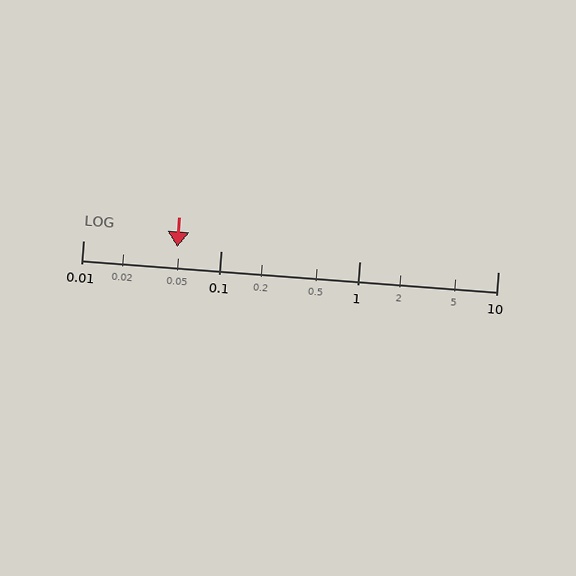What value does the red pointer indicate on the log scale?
The pointer indicates approximately 0.048.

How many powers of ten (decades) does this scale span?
The scale spans 3 decades, from 0.01 to 10.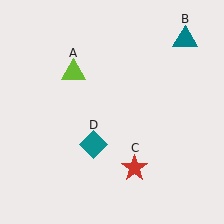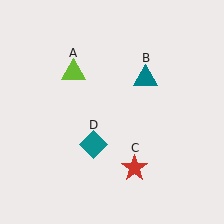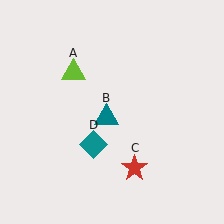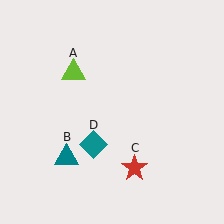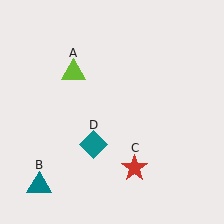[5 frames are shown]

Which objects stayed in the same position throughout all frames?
Lime triangle (object A) and red star (object C) and teal diamond (object D) remained stationary.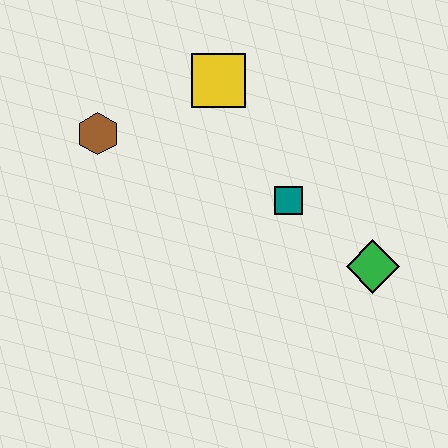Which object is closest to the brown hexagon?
The yellow square is closest to the brown hexagon.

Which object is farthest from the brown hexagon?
The green diamond is farthest from the brown hexagon.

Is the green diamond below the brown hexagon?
Yes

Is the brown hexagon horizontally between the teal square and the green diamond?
No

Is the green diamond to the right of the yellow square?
Yes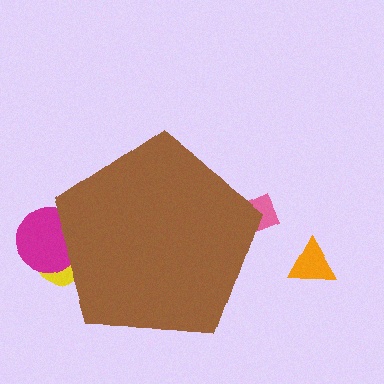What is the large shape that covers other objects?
A brown pentagon.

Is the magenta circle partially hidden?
Yes, the magenta circle is partially hidden behind the brown pentagon.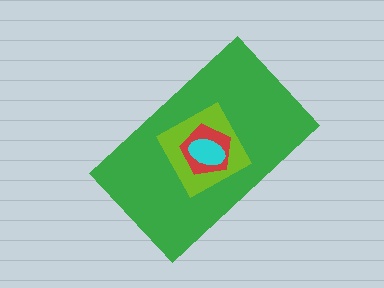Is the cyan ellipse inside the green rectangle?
Yes.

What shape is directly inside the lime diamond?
The red pentagon.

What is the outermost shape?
The green rectangle.